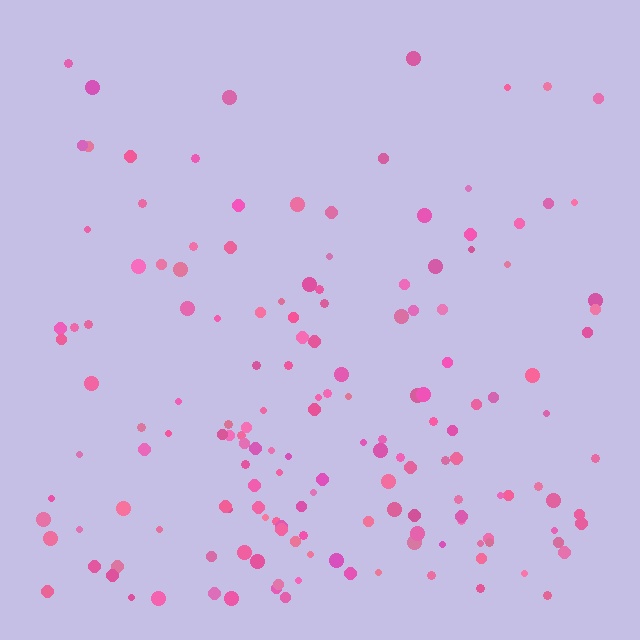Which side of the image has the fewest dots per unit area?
The top.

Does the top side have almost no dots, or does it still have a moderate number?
Still a moderate number, just noticeably fewer than the bottom.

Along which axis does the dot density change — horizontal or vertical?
Vertical.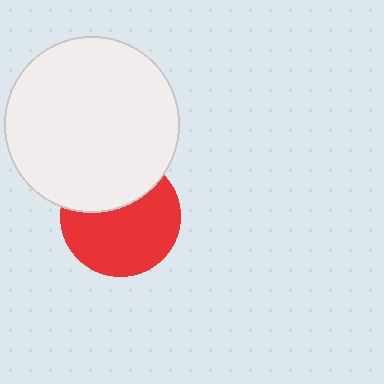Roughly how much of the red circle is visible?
Most of it is visible (roughly 65%).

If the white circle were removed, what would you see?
You would see the complete red circle.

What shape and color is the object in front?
The object in front is a white circle.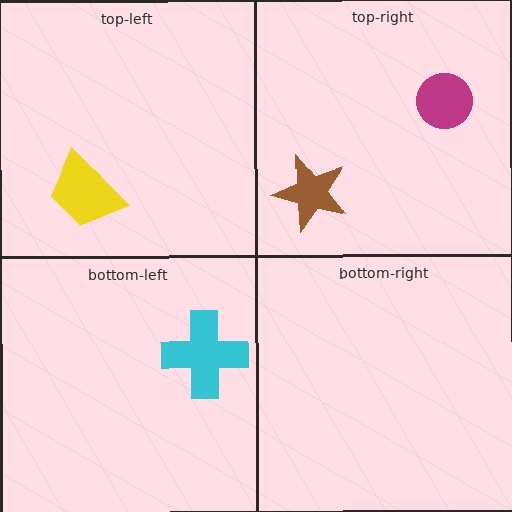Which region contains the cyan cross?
The bottom-left region.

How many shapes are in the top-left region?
1.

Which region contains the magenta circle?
The top-right region.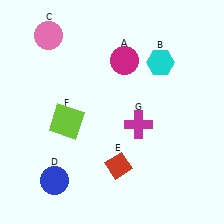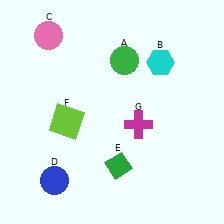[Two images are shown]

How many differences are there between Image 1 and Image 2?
There are 2 differences between the two images.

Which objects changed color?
A changed from magenta to green. E changed from red to green.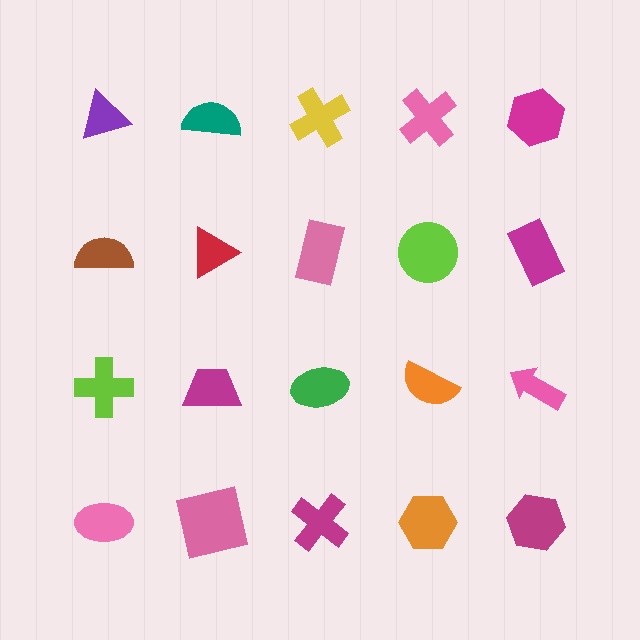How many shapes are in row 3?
5 shapes.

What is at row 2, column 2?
A red triangle.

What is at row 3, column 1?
A lime cross.